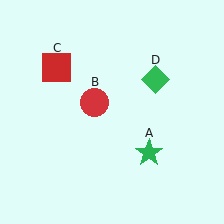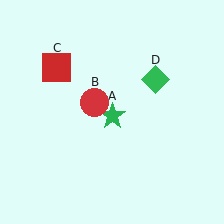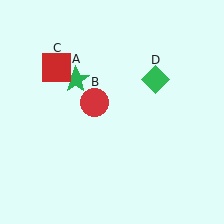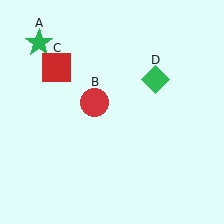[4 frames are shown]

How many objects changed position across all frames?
1 object changed position: green star (object A).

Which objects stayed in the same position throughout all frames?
Red circle (object B) and red square (object C) and green diamond (object D) remained stationary.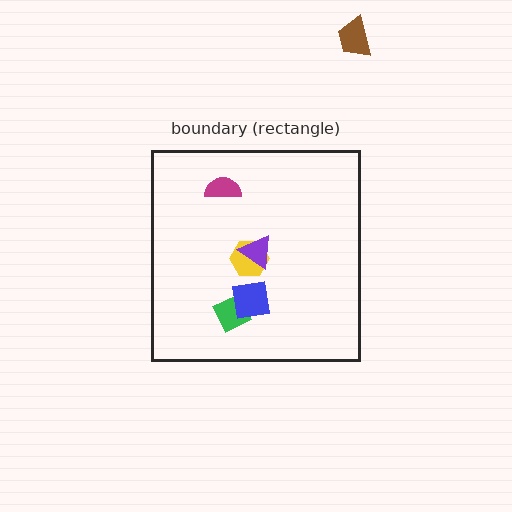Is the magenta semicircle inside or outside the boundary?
Inside.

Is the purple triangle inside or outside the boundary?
Inside.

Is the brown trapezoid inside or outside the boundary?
Outside.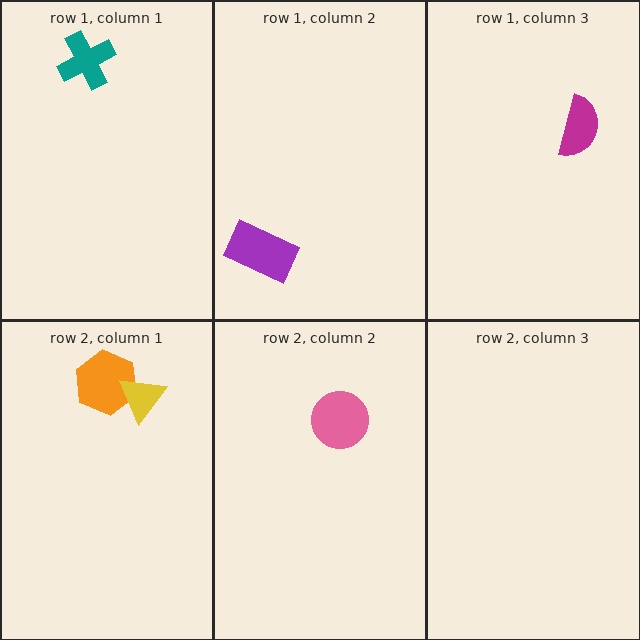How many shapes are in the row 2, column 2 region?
1.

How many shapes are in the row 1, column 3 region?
1.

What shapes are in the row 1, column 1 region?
The teal cross.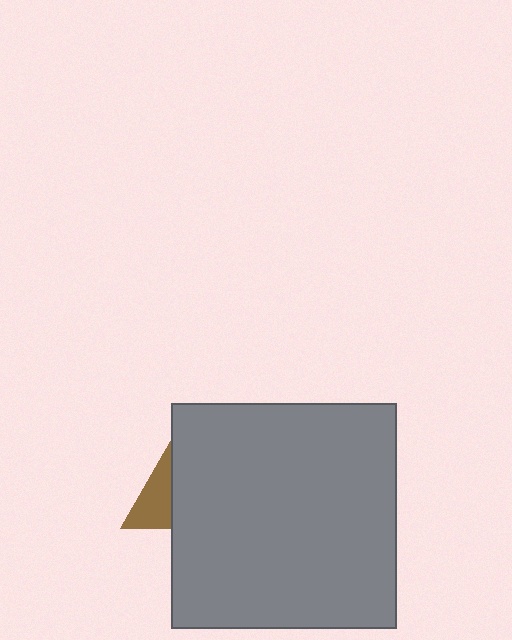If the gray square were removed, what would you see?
You would see the complete brown triangle.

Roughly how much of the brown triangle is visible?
A small part of it is visible (roughly 39%).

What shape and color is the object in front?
The object in front is a gray square.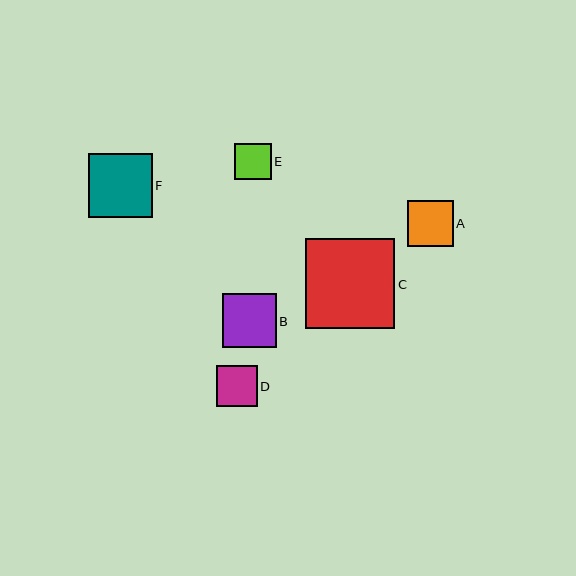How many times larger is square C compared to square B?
Square C is approximately 1.7 times the size of square B.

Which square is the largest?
Square C is the largest with a size of approximately 90 pixels.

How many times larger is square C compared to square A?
Square C is approximately 1.9 times the size of square A.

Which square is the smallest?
Square E is the smallest with a size of approximately 36 pixels.